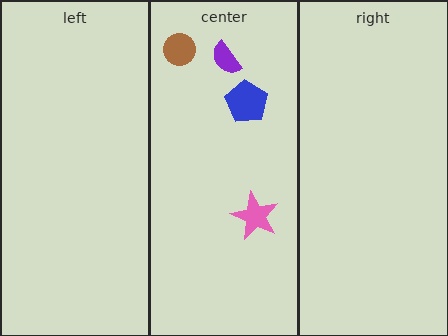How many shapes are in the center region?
4.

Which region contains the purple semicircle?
The center region.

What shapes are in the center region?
The blue pentagon, the purple semicircle, the pink star, the brown circle.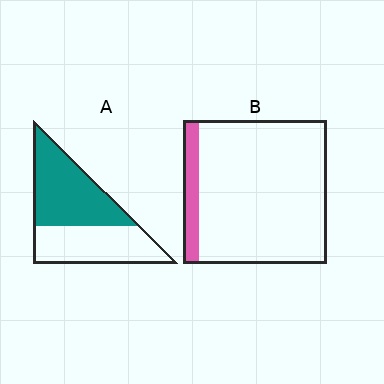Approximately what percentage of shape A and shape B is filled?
A is approximately 55% and B is approximately 10%.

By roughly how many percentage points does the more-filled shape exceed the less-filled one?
By roughly 45 percentage points (A over B).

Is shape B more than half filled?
No.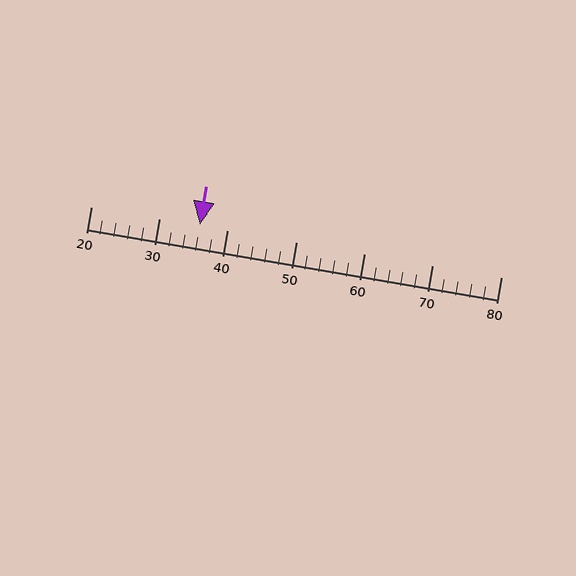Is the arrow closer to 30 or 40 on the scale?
The arrow is closer to 40.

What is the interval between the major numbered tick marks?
The major tick marks are spaced 10 units apart.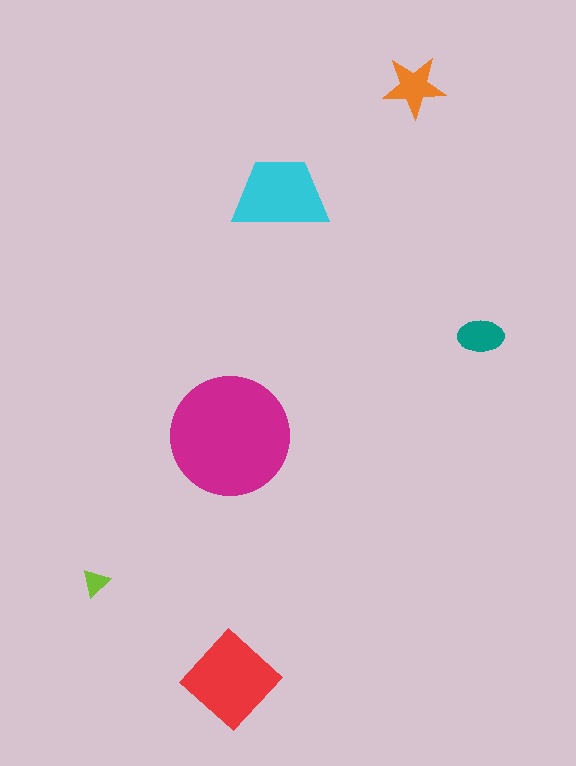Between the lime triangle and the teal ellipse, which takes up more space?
The teal ellipse.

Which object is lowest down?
The red diamond is bottommost.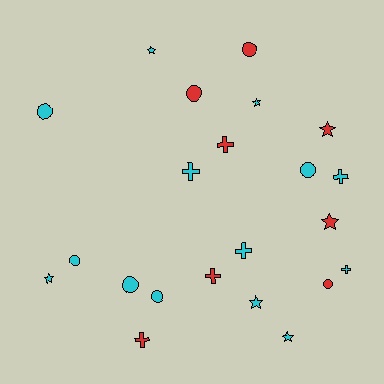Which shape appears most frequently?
Circle, with 8 objects.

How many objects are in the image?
There are 22 objects.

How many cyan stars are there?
There are 5 cyan stars.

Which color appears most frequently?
Cyan, with 14 objects.